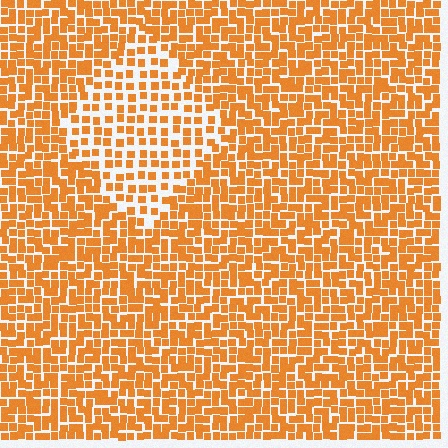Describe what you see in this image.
The image contains small orange elements arranged at two different densities. A diamond-shaped region is visible where the elements are less densely packed than the surrounding area.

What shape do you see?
I see a diamond.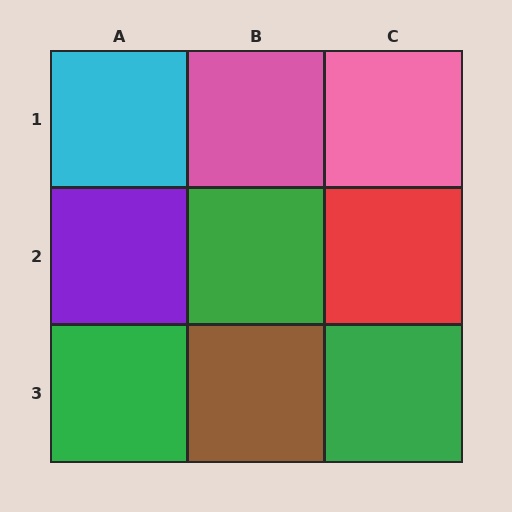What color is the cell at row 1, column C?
Pink.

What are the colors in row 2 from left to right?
Purple, green, red.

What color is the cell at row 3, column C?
Green.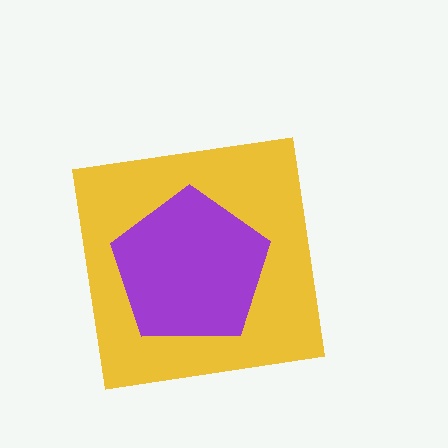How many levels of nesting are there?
2.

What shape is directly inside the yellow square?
The purple pentagon.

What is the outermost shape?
The yellow square.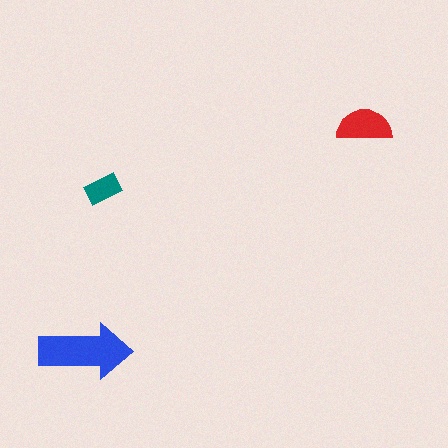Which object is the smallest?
The teal rectangle.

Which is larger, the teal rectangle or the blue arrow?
The blue arrow.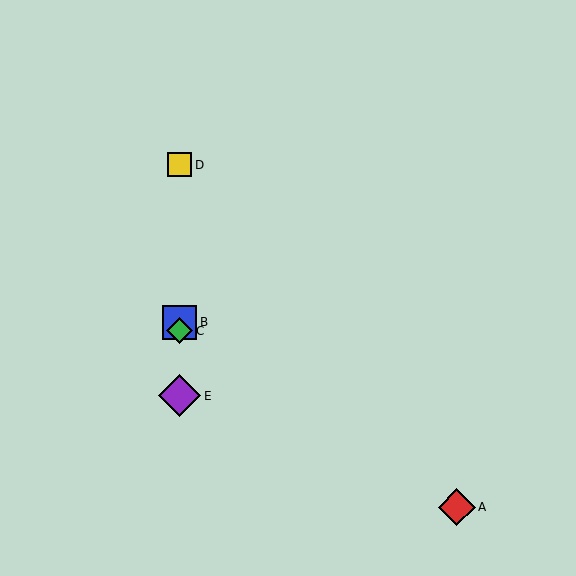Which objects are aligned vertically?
Objects B, C, D, E are aligned vertically.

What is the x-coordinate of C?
Object C is at x≈180.